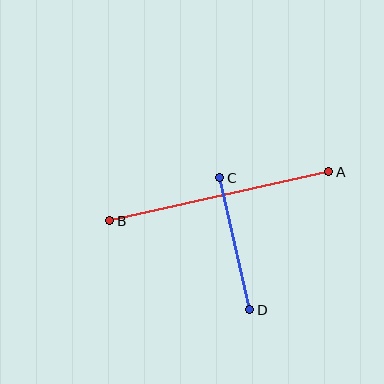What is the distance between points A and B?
The distance is approximately 225 pixels.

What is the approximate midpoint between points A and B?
The midpoint is at approximately (219, 196) pixels.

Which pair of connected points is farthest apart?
Points A and B are farthest apart.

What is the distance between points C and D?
The distance is approximately 135 pixels.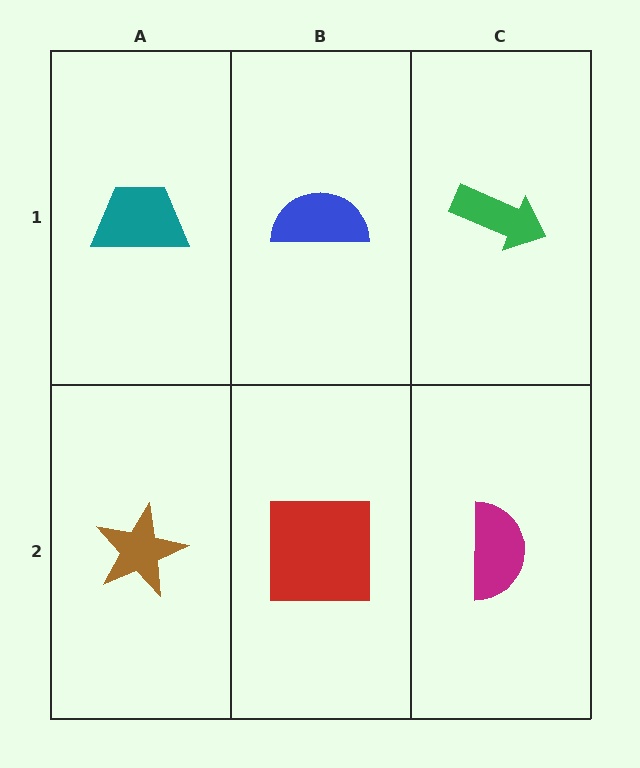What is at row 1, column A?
A teal trapezoid.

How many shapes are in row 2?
3 shapes.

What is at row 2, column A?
A brown star.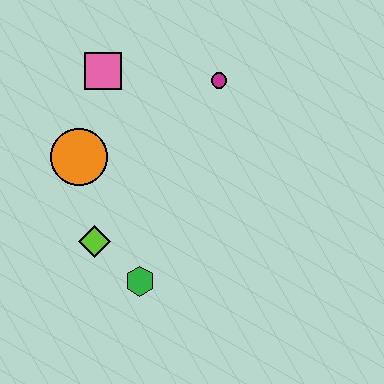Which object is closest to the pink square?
The orange circle is closest to the pink square.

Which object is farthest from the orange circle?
The magenta circle is farthest from the orange circle.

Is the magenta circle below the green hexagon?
No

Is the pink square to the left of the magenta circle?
Yes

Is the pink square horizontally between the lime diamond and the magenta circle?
Yes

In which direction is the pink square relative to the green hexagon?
The pink square is above the green hexagon.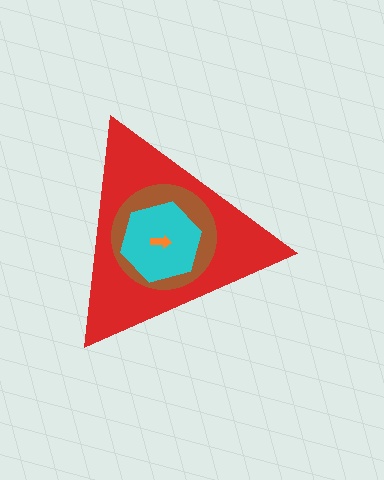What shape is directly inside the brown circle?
The cyan hexagon.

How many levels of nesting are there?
4.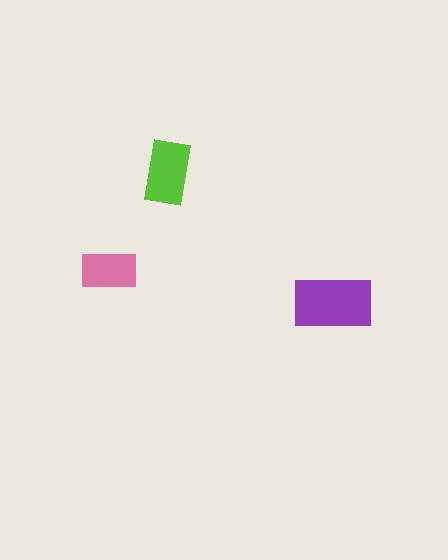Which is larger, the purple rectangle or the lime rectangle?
The purple one.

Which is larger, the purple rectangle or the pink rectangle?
The purple one.